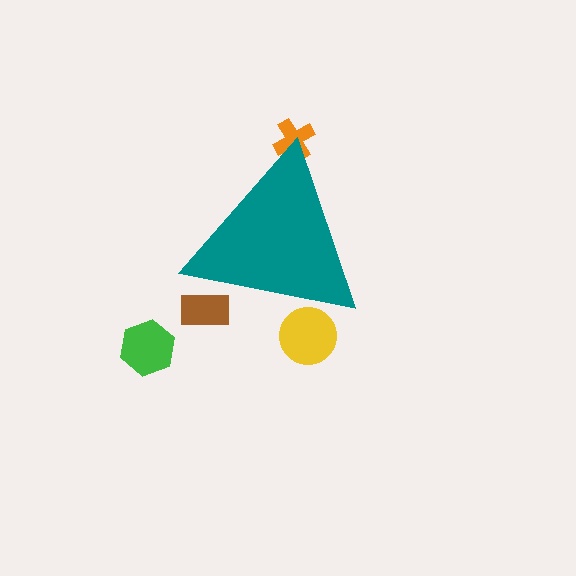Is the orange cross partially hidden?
Yes, the orange cross is partially hidden behind the teal triangle.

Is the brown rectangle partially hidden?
Yes, the brown rectangle is partially hidden behind the teal triangle.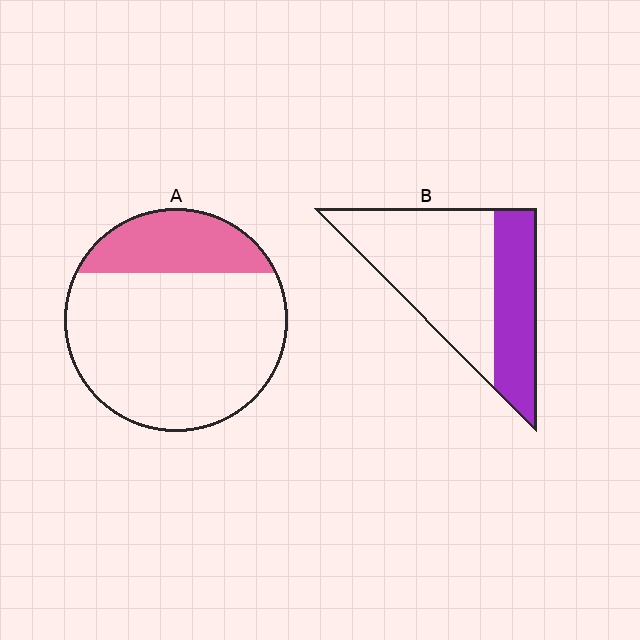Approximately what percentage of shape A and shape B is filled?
A is approximately 25% and B is approximately 35%.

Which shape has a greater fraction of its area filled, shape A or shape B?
Shape B.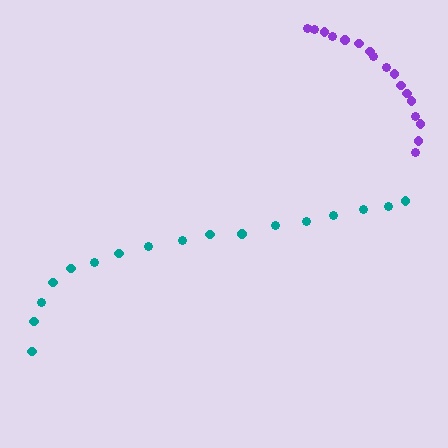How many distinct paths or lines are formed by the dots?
There are 2 distinct paths.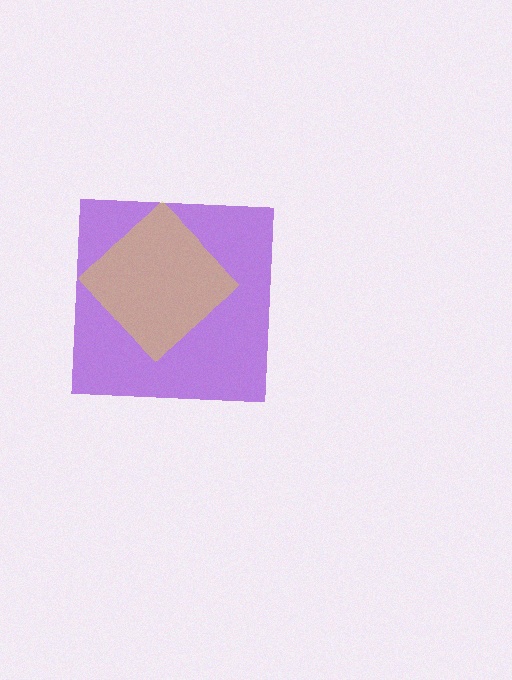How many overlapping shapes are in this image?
There are 2 overlapping shapes in the image.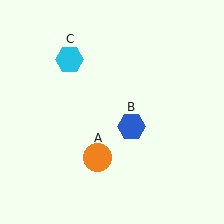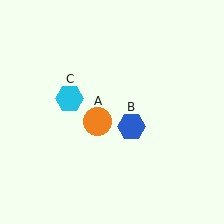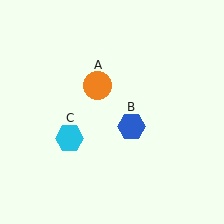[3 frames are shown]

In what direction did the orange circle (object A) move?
The orange circle (object A) moved up.